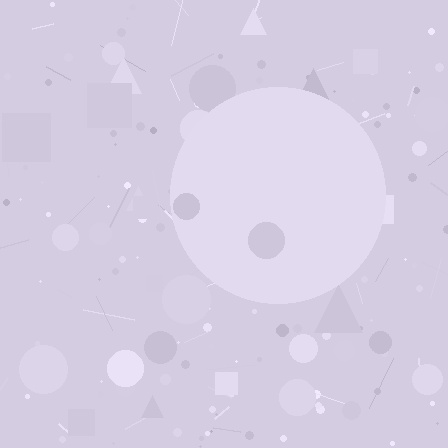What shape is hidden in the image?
A circle is hidden in the image.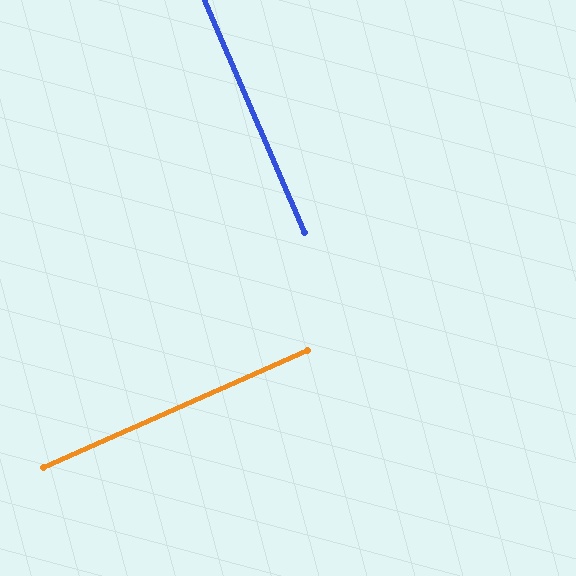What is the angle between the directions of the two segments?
Approximately 89 degrees.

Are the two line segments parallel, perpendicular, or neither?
Perpendicular — they meet at approximately 89°.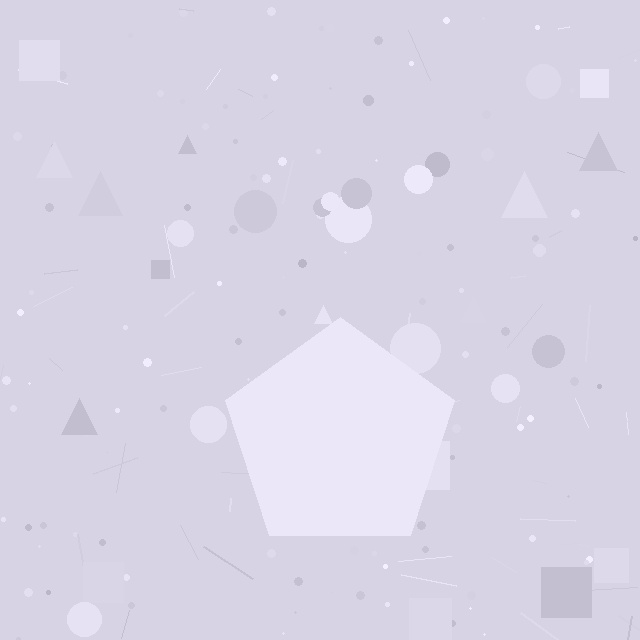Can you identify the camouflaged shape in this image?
The camouflaged shape is a pentagon.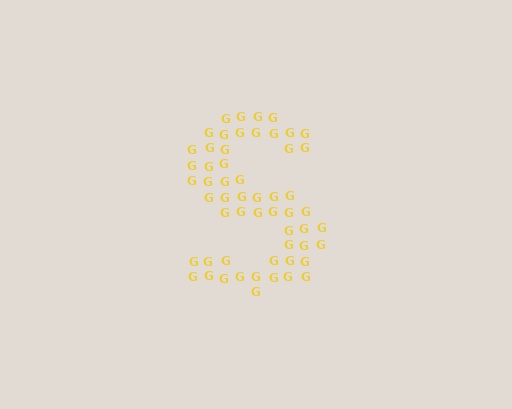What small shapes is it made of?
It is made of small letter G's.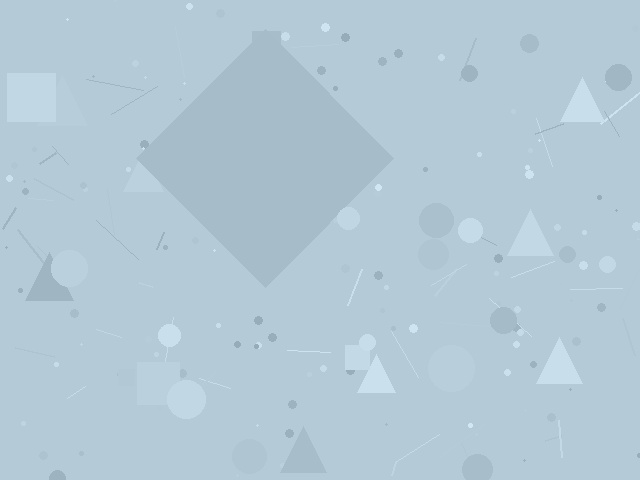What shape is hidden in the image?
A diamond is hidden in the image.